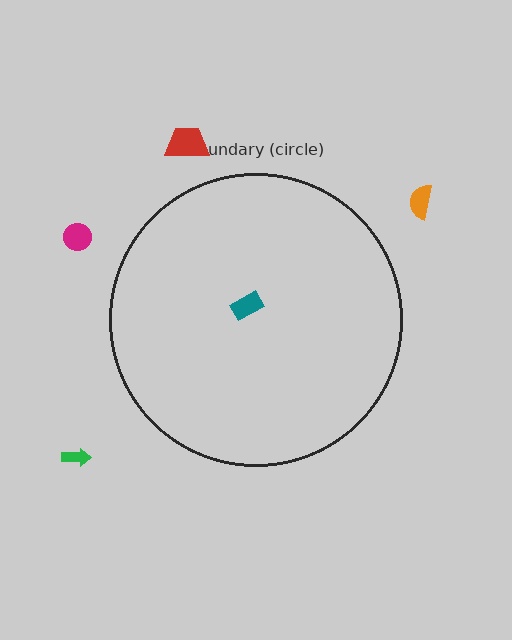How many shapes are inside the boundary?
1 inside, 4 outside.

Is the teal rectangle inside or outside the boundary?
Inside.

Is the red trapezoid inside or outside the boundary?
Outside.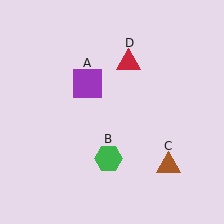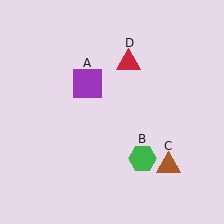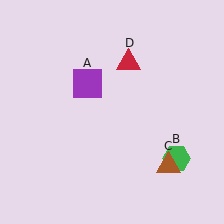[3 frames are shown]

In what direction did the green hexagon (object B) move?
The green hexagon (object B) moved right.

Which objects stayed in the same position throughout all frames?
Purple square (object A) and brown triangle (object C) and red triangle (object D) remained stationary.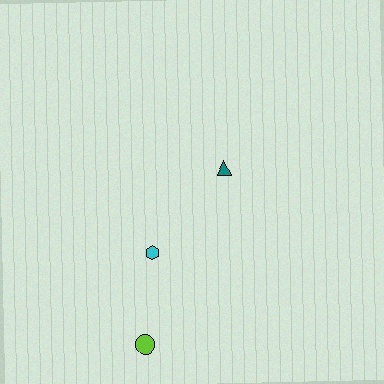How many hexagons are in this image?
There is 1 hexagon.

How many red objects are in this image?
There are no red objects.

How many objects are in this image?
There are 3 objects.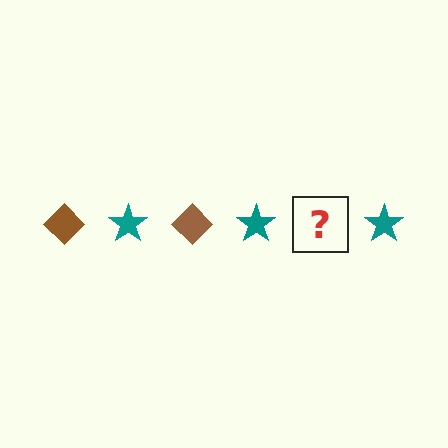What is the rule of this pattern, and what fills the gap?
The rule is that the pattern alternates between brown diamond and teal star. The gap should be filled with a brown diamond.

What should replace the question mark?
The question mark should be replaced with a brown diamond.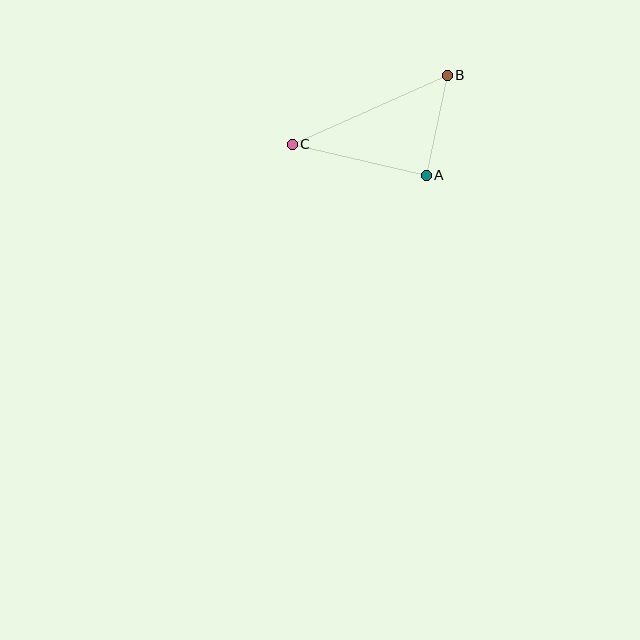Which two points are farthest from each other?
Points B and C are farthest from each other.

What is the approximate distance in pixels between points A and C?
The distance between A and C is approximately 138 pixels.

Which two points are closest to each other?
Points A and B are closest to each other.